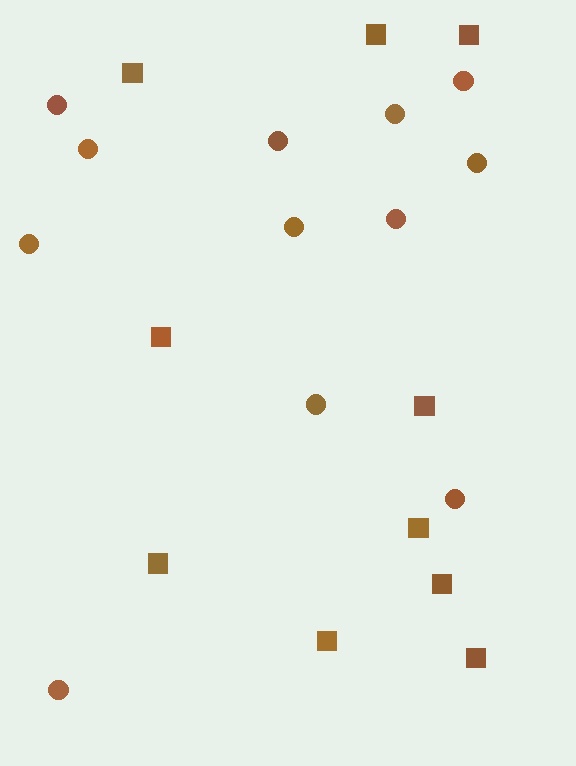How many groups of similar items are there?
There are 2 groups: one group of squares (10) and one group of circles (12).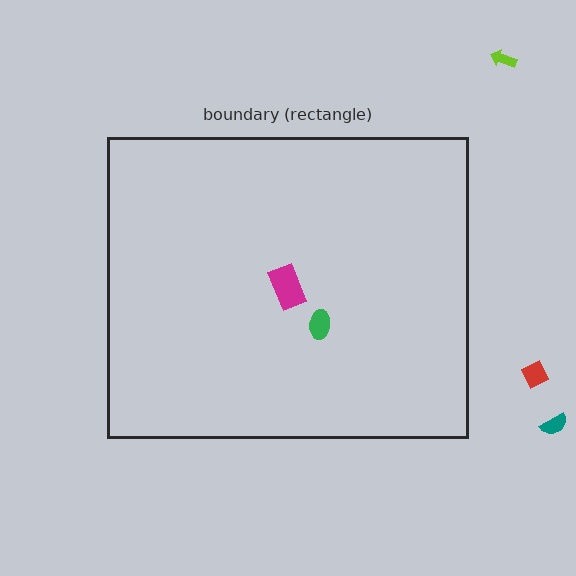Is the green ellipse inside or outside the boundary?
Inside.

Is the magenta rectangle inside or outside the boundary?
Inside.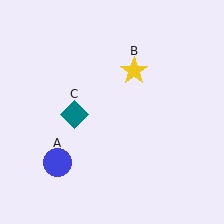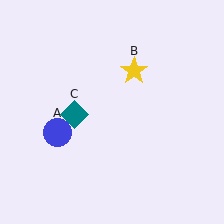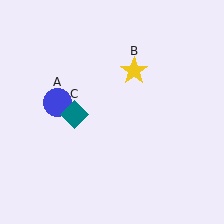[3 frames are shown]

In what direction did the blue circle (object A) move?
The blue circle (object A) moved up.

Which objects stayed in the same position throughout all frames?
Yellow star (object B) and teal diamond (object C) remained stationary.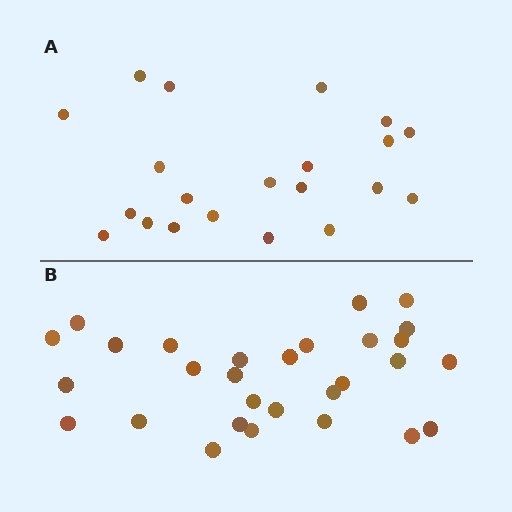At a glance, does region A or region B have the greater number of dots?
Region B (the bottom region) has more dots.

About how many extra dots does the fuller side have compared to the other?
Region B has roughly 8 or so more dots than region A.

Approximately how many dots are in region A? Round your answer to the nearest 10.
About 20 dots. (The exact count is 21, which rounds to 20.)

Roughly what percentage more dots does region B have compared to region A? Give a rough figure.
About 40% more.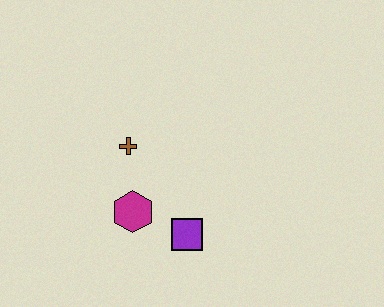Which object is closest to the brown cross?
The magenta hexagon is closest to the brown cross.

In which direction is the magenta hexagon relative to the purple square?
The magenta hexagon is to the left of the purple square.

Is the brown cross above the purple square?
Yes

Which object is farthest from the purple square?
The brown cross is farthest from the purple square.